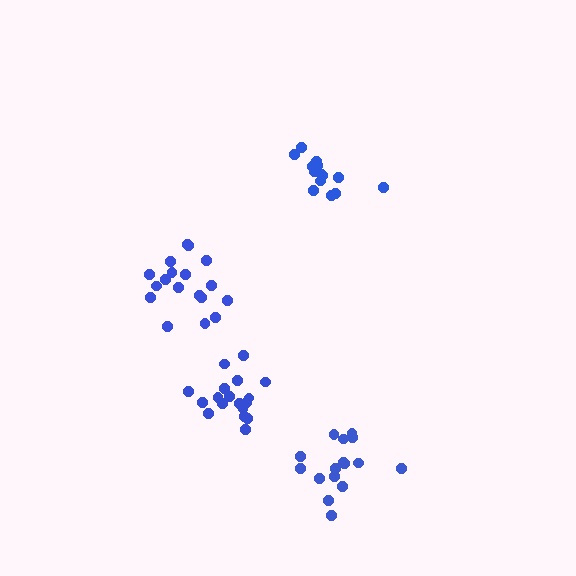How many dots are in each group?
Group 1: 14 dots, Group 2: 18 dots, Group 3: 16 dots, Group 4: 18 dots (66 total).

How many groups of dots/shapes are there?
There are 4 groups.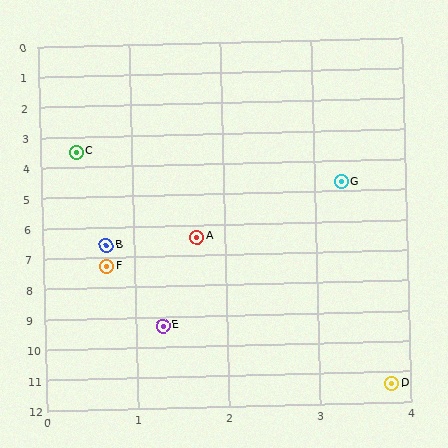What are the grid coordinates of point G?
Point G is at approximately (3.3, 4.7).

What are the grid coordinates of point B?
Point B is at approximately (0.7, 6.6).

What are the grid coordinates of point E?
Point E is at approximately (1.3, 9.3).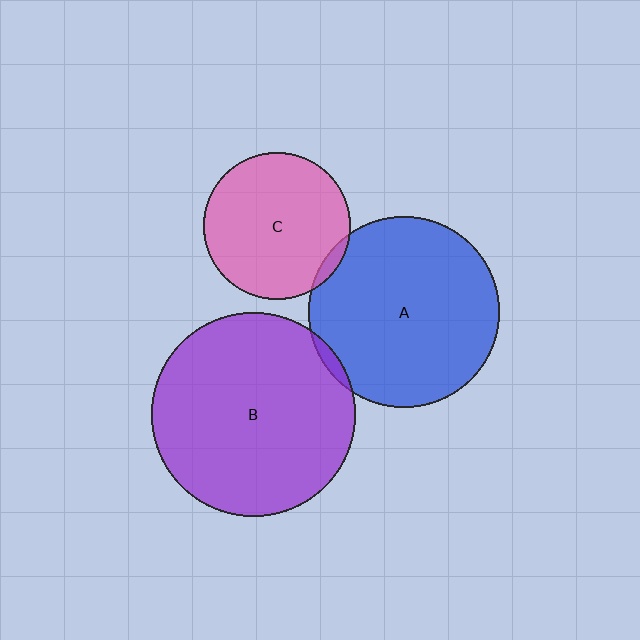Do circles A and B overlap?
Yes.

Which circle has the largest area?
Circle B (purple).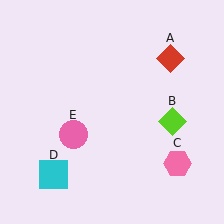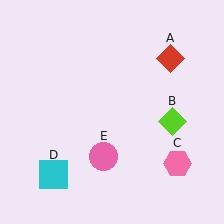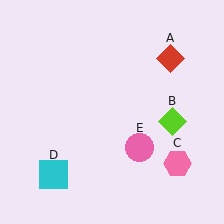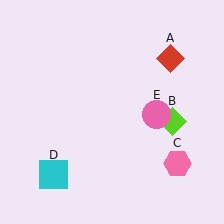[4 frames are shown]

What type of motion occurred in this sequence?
The pink circle (object E) rotated counterclockwise around the center of the scene.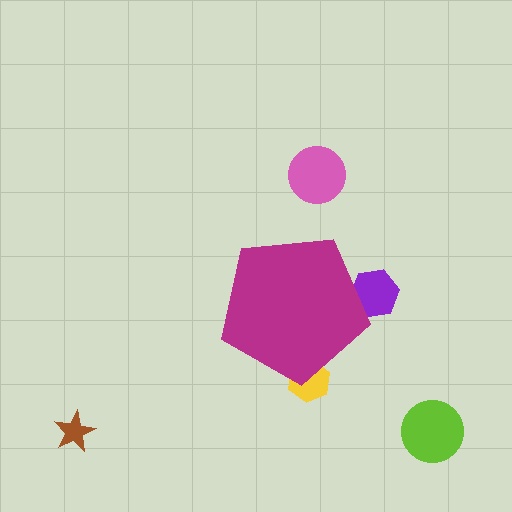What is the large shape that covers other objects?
A magenta pentagon.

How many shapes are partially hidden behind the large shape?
2 shapes are partially hidden.